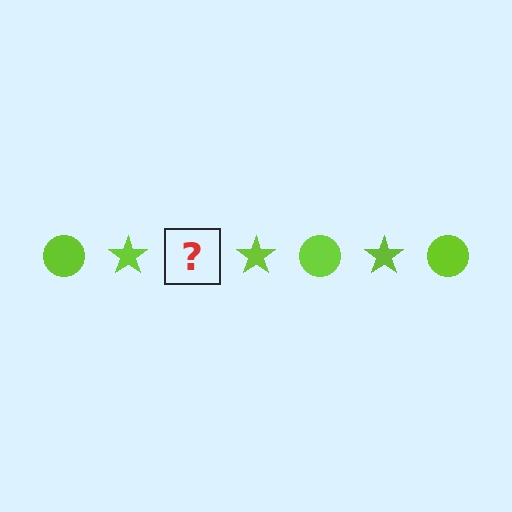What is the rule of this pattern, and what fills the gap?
The rule is that the pattern cycles through circle, star shapes in lime. The gap should be filled with a lime circle.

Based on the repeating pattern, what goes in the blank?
The blank should be a lime circle.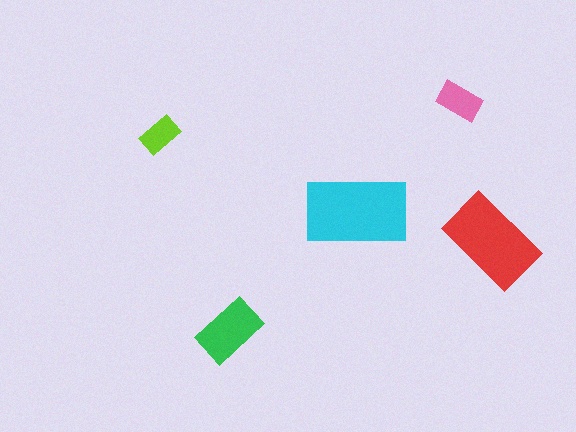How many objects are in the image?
There are 5 objects in the image.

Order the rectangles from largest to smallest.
the cyan one, the red one, the green one, the pink one, the lime one.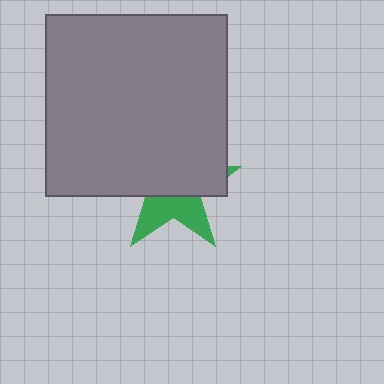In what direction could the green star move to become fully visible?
The green star could move down. That would shift it out from behind the gray square entirely.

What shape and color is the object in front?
The object in front is a gray square.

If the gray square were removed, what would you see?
You would see the complete green star.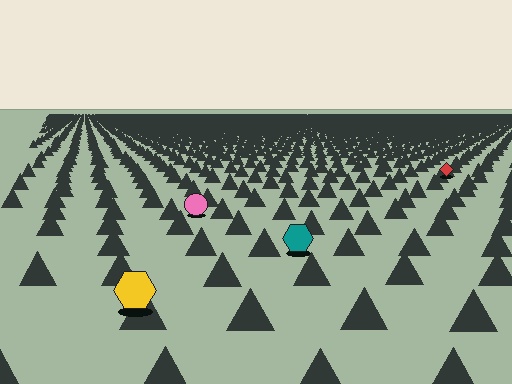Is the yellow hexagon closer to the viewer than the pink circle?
Yes. The yellow hexagon is closer — you can tell from the texture gradient: the ground texture is coarser near it.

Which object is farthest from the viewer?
The red diamond is farthest from the viewer. It appears smaller and the ground texture around it is denser.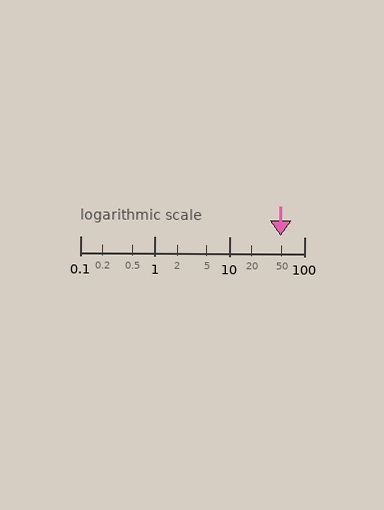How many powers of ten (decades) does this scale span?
The scale spans 3 decades, from 0.1 to 100.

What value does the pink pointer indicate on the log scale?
The pointer indicates approximately 49.